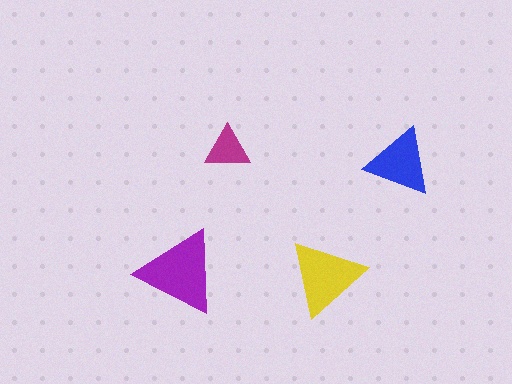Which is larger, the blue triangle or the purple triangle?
The purple one.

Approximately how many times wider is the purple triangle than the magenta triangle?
About 2 times wider.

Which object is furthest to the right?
The blue triangle is rightmost.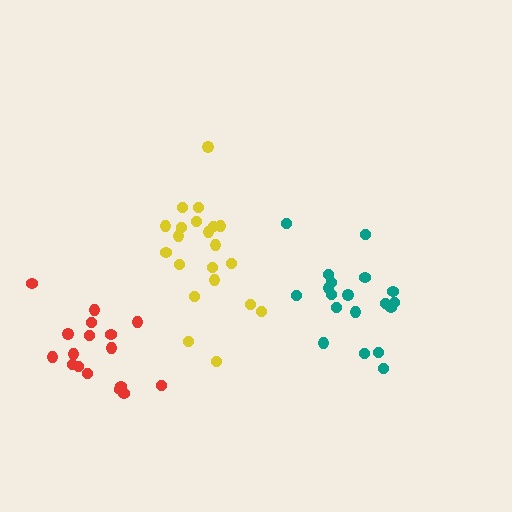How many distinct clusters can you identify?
There are 3 distinct clusters.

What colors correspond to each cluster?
The clusters are colored: teal, red, yellow.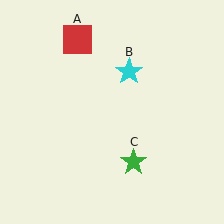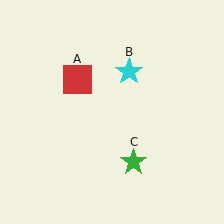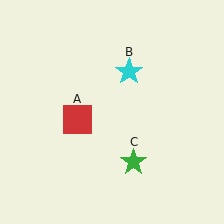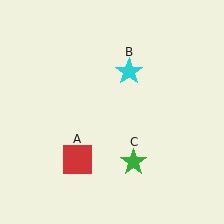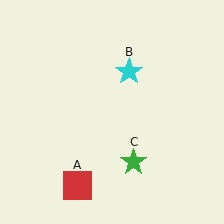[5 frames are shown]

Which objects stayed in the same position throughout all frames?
Cyan star (object B) and green star (object C) remained stationary.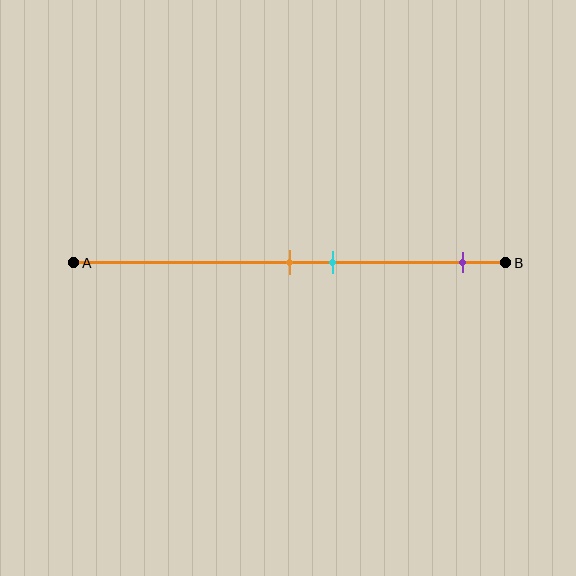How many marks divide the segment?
There are 3 marks dividing the segment.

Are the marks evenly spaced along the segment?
No, the marks are not evenly spaced.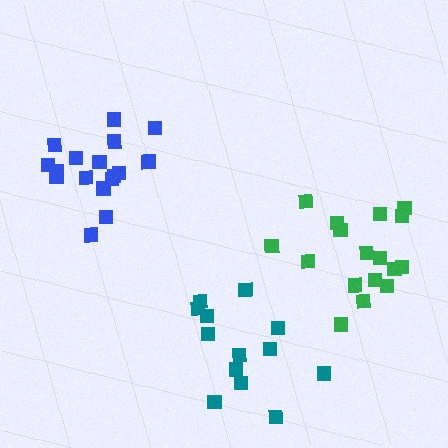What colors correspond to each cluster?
The clusters are colored: green, blue, teal.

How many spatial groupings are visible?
There are 3 spatial groupings.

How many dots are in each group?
Group 1: 17 dots, Group 2: 17 dots, Group 3: 13 dots (47 total).